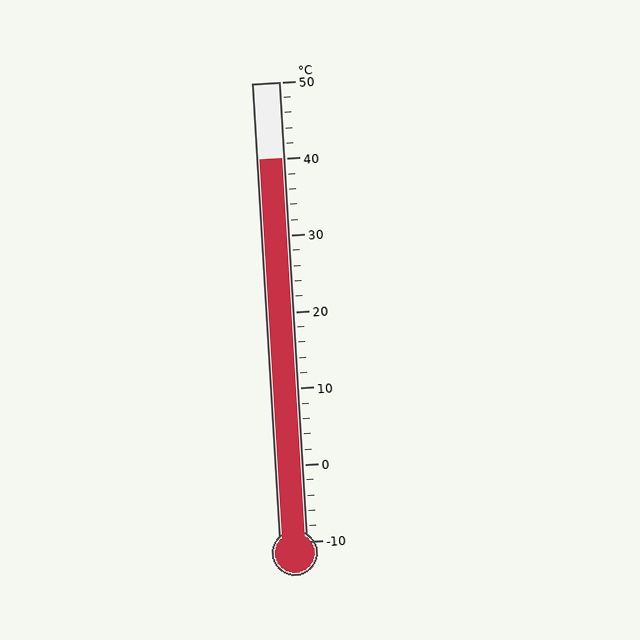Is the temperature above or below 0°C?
The temperature is above 0°C.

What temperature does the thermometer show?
The thermometer shows approximately 40°C.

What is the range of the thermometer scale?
The thermometer scale ranges from -10°C to 50°C.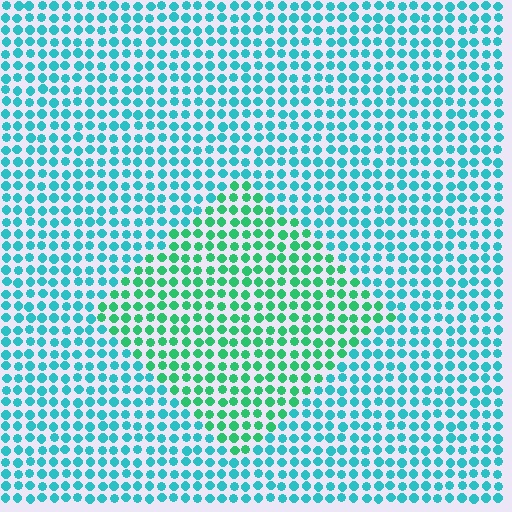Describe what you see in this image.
The image is filled with small cyan elements in a uniform arrangement. A diamond-shaped region is visible where the elements are tinted to a slightly different hue, forming a subtle color boundary.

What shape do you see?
I see a diamond.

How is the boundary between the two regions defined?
The boundary is defined purely by a slight shift in hue (about 36 degrees). Spacing, size, and orientation are identical on both sides.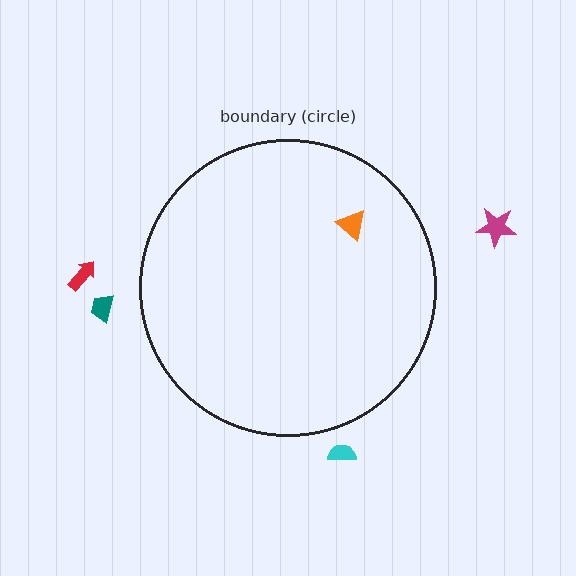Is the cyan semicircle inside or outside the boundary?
Outside.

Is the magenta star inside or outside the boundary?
Outside.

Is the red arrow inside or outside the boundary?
Outside.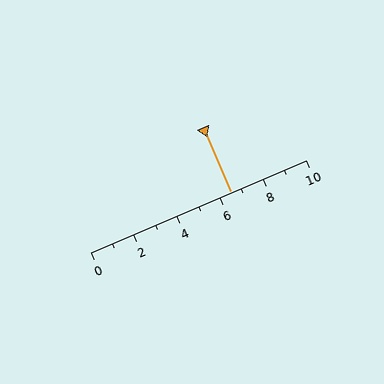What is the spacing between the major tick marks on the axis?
The major ticks are spaced 2 apart.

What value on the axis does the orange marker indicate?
The marker indicates approximately 6.5.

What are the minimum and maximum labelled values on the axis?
The axis runs from 0 to 10.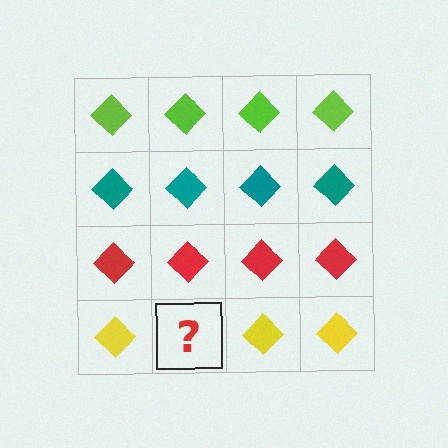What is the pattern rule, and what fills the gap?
The rule is that each row has a consistent color. The gap should be filled with a yellow diamond.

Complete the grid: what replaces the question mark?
The question mark should be replaced with a yellow diamond.